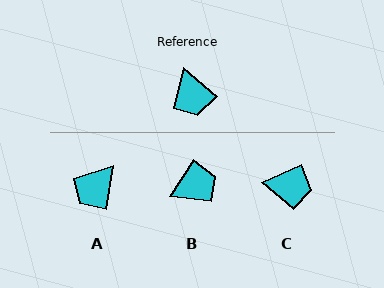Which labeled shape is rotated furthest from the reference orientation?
B, about 98 degrees away.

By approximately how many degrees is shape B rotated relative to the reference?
Approximately 98 degrees counter-clockwise.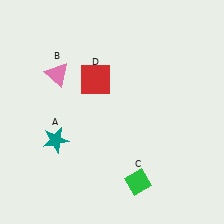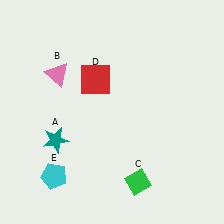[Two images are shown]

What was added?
A cyan pentagon (E) was added in Image 2.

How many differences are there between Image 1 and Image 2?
There is 1 difference between the two images.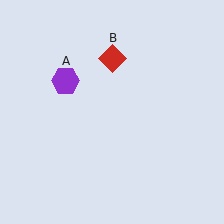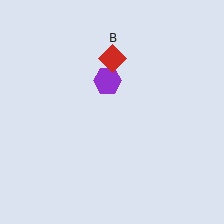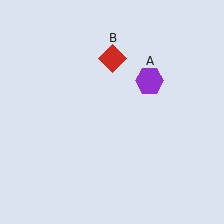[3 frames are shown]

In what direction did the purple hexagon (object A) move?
The purple hexagon (object A) moved right.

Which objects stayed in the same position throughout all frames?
Red diamond (object B) remained stationary.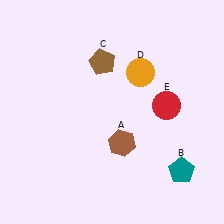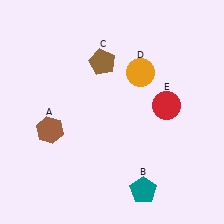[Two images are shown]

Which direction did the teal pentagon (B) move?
The teal pentagon (B) moved left.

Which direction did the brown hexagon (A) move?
The brown hexagon (A) moved left.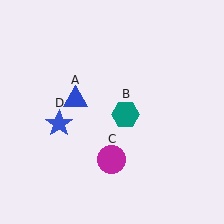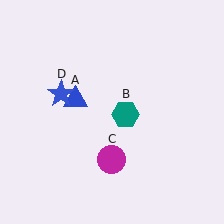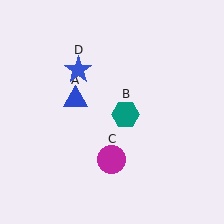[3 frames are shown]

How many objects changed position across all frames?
1 object changed position: blue star (object D).